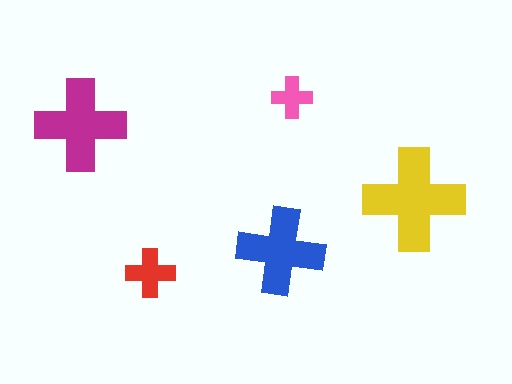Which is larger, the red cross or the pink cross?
The red one.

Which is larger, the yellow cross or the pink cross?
The yellow one.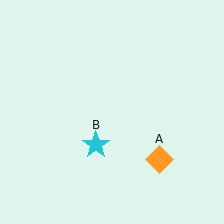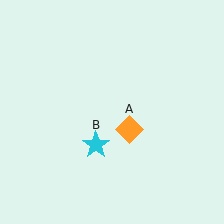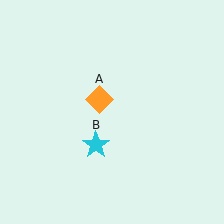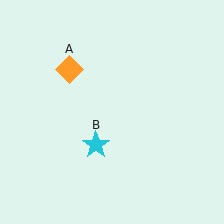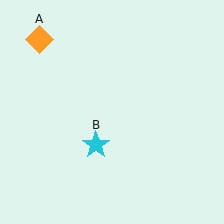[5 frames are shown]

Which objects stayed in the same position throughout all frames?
Cyan star (object B) remained stationary.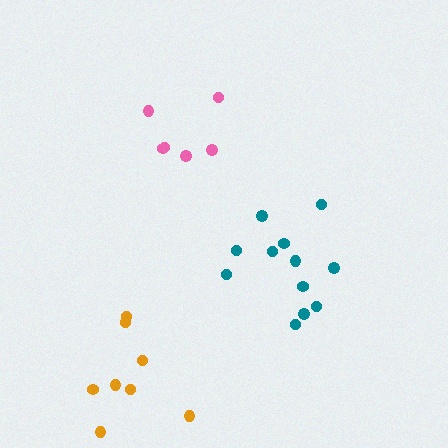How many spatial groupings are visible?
There are 3 spatial groupings.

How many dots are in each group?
Group 1: 12 dots, Group 2: 8 dots, Group 3: 6 dots (26 total).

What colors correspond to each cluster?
The clusters are colored: teal, orange, pink.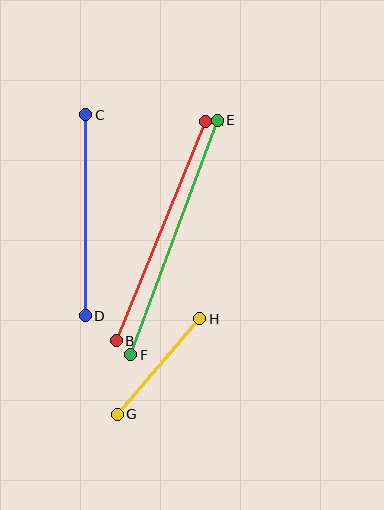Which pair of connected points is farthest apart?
Points E and F are farthest apart.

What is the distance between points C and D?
The distance is approximately 201 pixels.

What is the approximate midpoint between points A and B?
The midpoint is at approximately (161, 231) pixels.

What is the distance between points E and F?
The distance is approximately 250 pixels.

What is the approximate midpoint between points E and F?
The midpoint is at approximately (174, 237) pixels.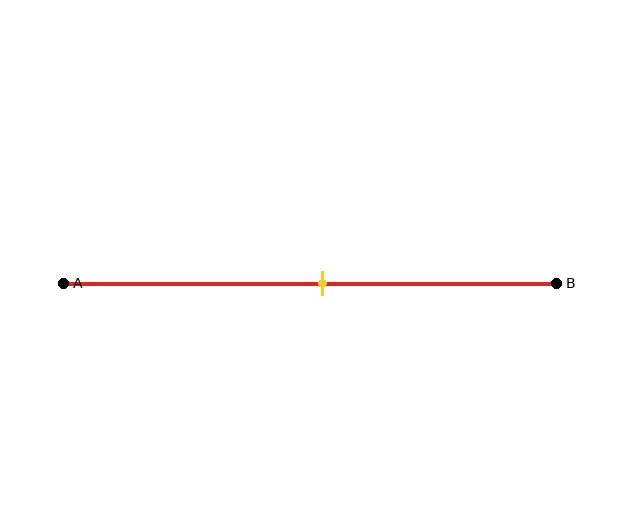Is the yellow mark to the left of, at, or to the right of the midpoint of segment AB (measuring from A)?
The yellow mark is approximately at the midpoint of segment AB.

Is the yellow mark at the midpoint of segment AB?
Yes, the mark is approximately at the midpoint.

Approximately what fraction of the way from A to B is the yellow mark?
The yellow mark is approximately 55% of the way from A to B.